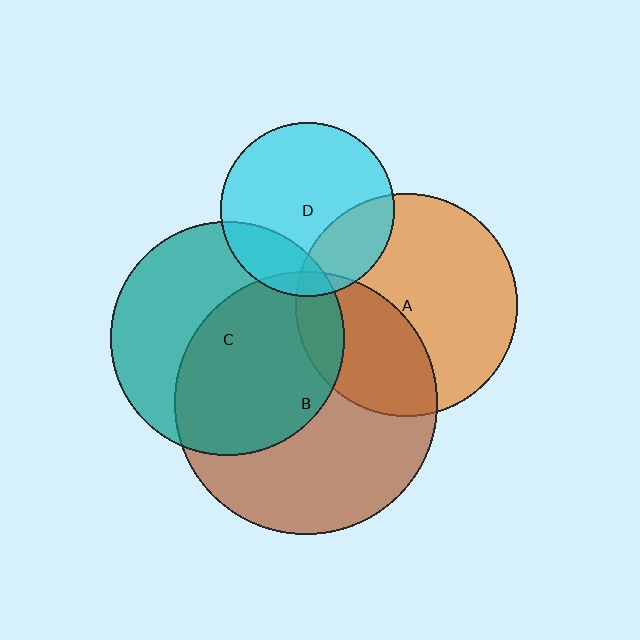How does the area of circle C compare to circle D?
Approximately 1.8 times.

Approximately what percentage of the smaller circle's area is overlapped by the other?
Approximately 5%.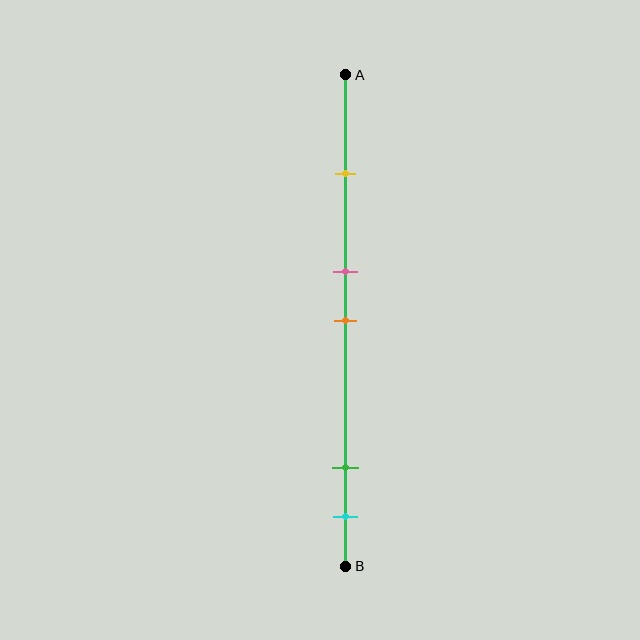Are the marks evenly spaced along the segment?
No, the marks are not evenly spaced.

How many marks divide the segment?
There are 5 marks dividing the segment.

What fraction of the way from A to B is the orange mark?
The orange mark is approximately 50% (0.5) of the way from A to B.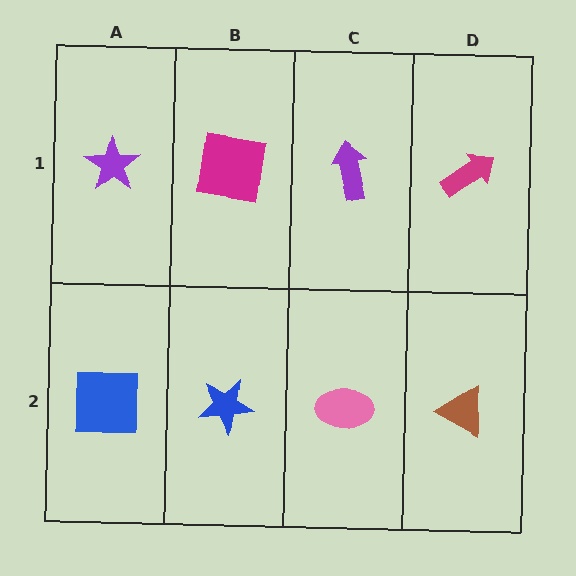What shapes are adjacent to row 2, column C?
A purple arrow (row 1, column C), a blue star (row 2, column B), a brown triangle (row 2, column D).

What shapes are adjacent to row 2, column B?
A magenta square (row 1, column B), a blue square (row 2, column A), a pink ellipse (row 2, column C).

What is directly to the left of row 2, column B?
A blue square.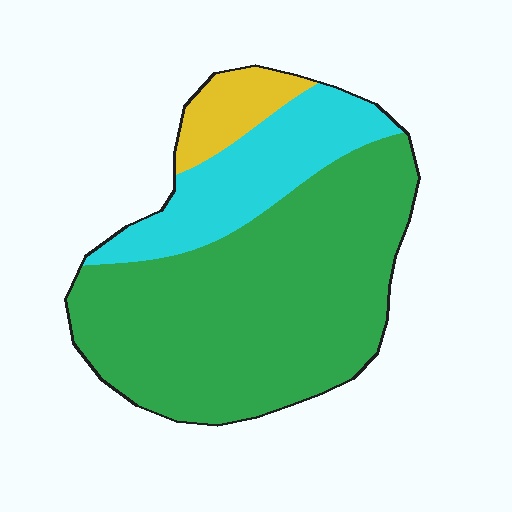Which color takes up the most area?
Green, at roughly 70%.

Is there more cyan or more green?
Green.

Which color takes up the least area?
Yellow, at roughly 10%.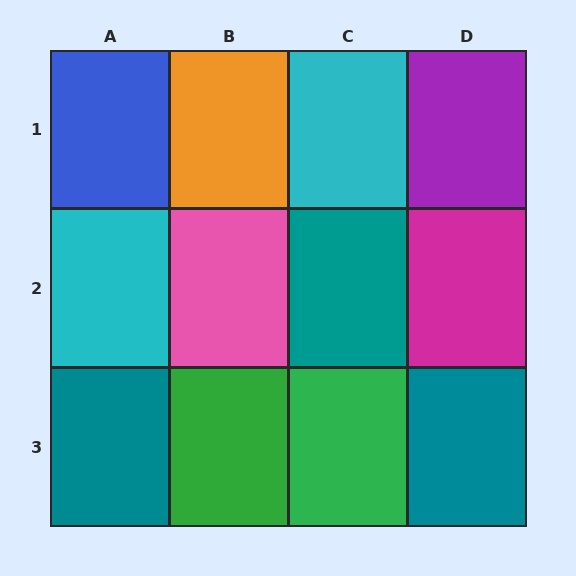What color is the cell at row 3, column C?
Green.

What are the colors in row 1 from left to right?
Blue, orange, cyan, purple.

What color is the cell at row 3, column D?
Teal.